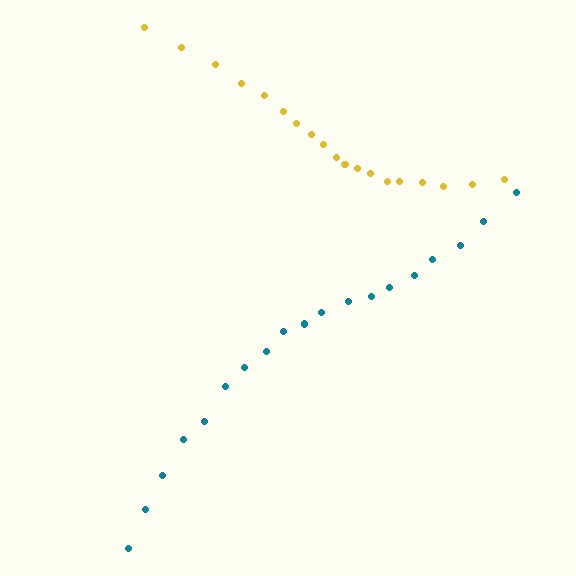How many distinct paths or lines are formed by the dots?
There are 2 distinct paths.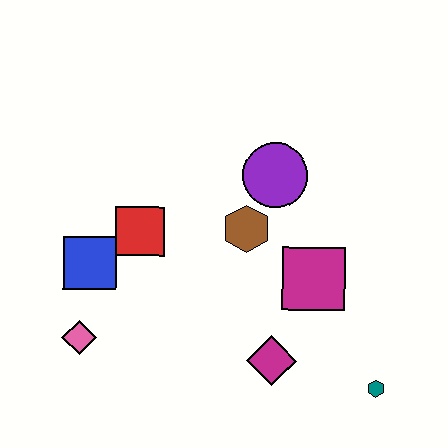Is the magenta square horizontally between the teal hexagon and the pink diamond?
Yes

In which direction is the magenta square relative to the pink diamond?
The magenta square is to the right of the pink diamond.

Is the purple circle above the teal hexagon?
Yes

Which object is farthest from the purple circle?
The pink diamond is farthest from the purple circle.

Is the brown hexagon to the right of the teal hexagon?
No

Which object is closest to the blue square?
The red square is closest to the blue square.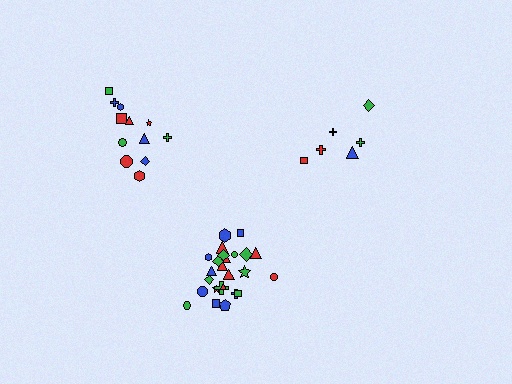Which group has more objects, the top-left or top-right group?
The top-left group.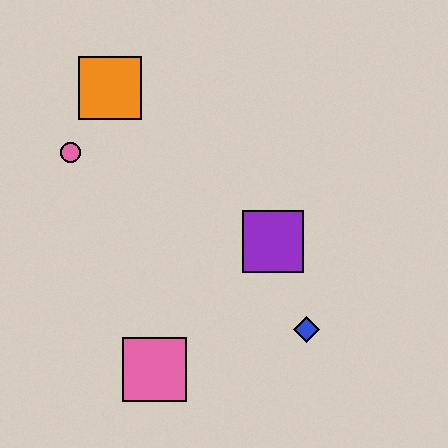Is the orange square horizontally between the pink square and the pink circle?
Yes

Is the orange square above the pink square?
Yes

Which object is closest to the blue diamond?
The purple square is closest to the blue diamond.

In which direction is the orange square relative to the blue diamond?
The orange square is above the blue diamond.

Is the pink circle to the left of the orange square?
Yes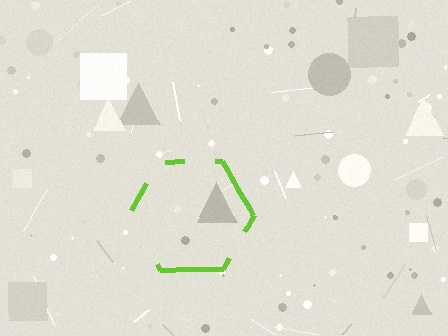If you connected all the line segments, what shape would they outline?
They would outline a hexagon.